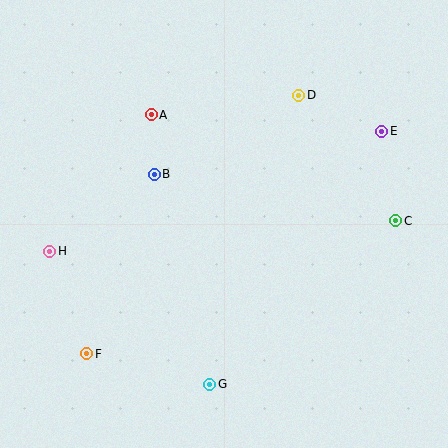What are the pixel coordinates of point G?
Point G is at (210, 384).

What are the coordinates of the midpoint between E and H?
The midpoint between E and H is at (216, 191).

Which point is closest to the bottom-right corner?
Point C is closest to the bottom-right corner.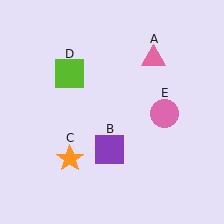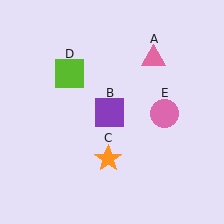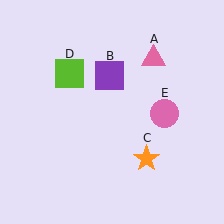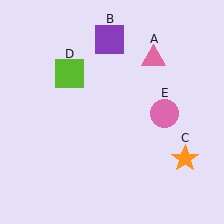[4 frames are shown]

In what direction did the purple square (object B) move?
The purple square (object B) moved up.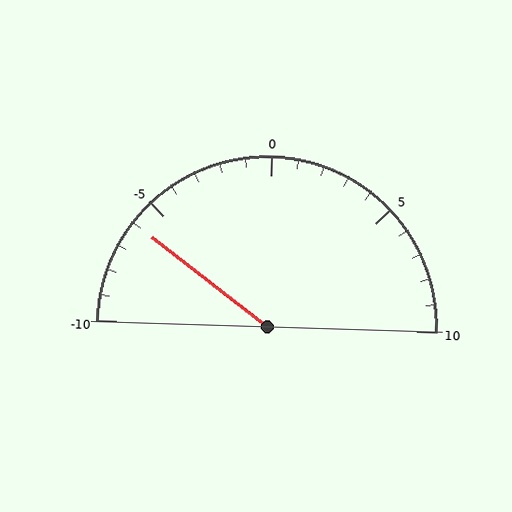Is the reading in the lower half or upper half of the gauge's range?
The reading is in the lower half of the range (-10 to 10).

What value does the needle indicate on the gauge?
The needle indicates approximately -6.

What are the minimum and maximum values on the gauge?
The gauge ranges from -10 to 10.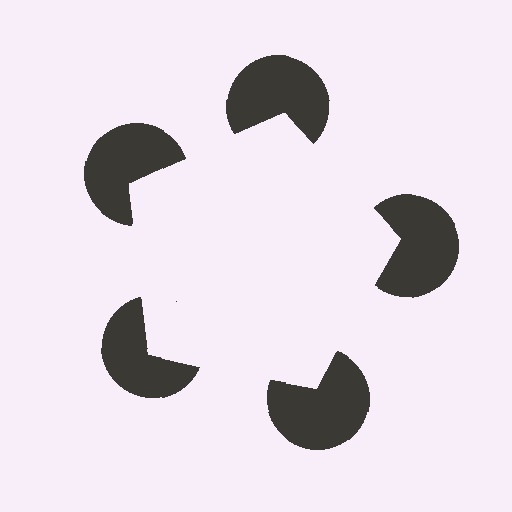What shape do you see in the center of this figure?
An illusory pentagon — its edges are inferred from the aligned wedge cuts in the pac-man discs, not physically drawn.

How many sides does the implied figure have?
5 sides.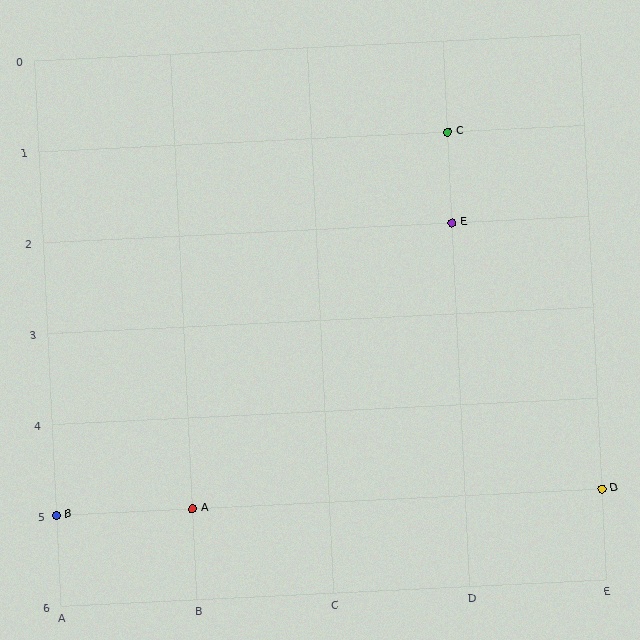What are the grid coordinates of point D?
Point D is at grid coordinates (E, 5).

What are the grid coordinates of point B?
Point B is at grid coordinates (A, 5).